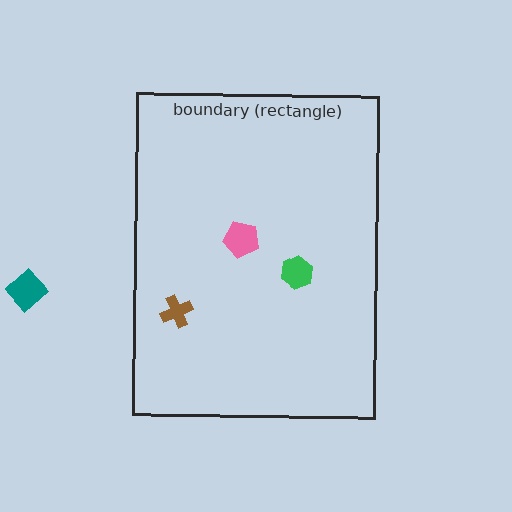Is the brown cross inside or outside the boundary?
Inside.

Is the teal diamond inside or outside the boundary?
Outside.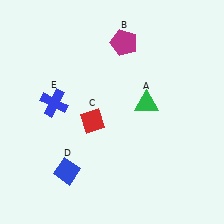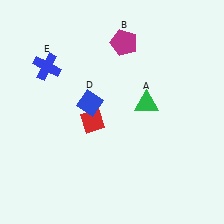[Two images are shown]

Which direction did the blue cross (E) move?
The blue cross (E) moved up.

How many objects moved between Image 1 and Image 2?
2 objects moved between the two images.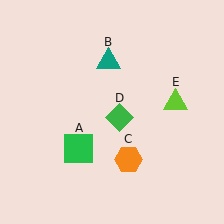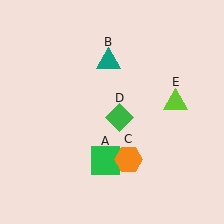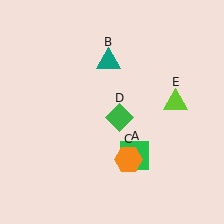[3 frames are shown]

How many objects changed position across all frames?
1 object changed position: green square (object A).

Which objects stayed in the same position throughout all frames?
Teal triangle (object B) and orange hexagon (object C) and green diamond (object D) and lime triangle (object E) remained stationary.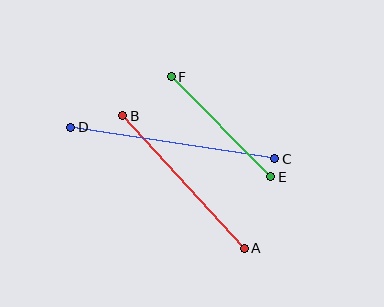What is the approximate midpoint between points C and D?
The midpoint is at approximately (173, 143) pixels.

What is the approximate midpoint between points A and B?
The midpoint is at approximately (184, 182) pixels.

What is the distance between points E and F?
The distance is approximately 141 pixels.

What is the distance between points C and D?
The distance is approximately 206 pixels.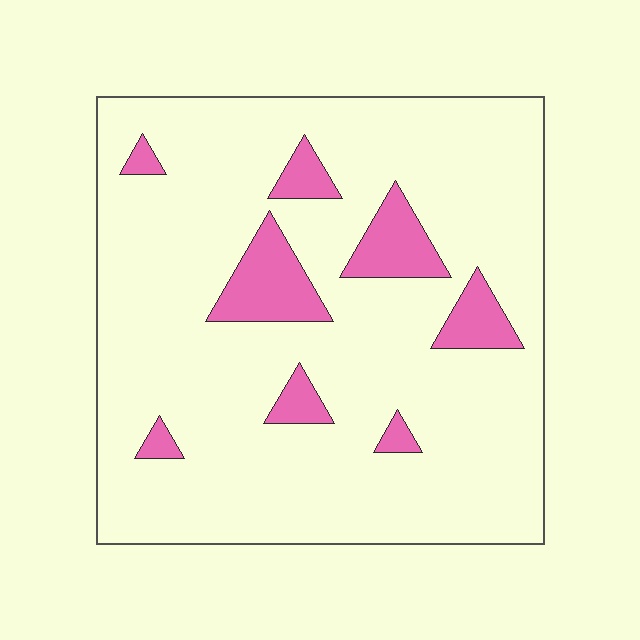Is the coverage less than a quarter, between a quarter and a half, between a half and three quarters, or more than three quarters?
Less than a quarter.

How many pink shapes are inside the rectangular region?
8.